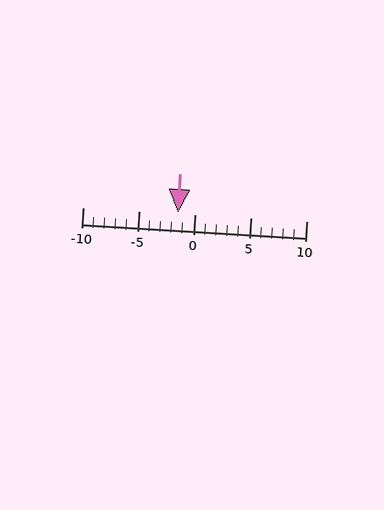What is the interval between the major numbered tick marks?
The major tick marks are spaced 5 units apart.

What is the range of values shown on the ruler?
The ruler shows values from -10 to 10.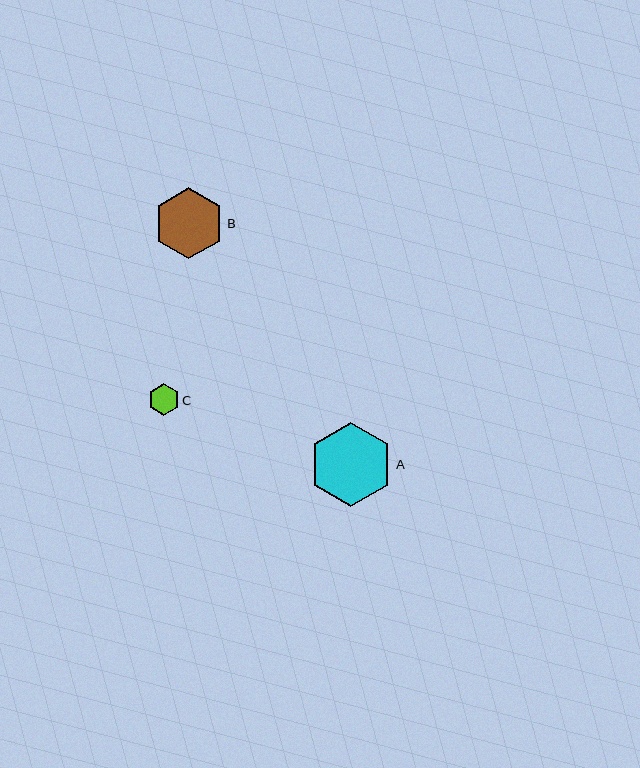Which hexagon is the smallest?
Hexagon C is the smallest with a size of approximately 31 pixels.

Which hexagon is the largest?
Hexagon A is the largest with a size of approximately 84 pixels.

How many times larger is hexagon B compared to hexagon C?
Hexagon B is approximately 2.3 times the size of hexagon C.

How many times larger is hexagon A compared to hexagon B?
Hexagon A is approximately 1.2 times the size of hexagon B.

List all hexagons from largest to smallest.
From largest to smallest: A, B, C.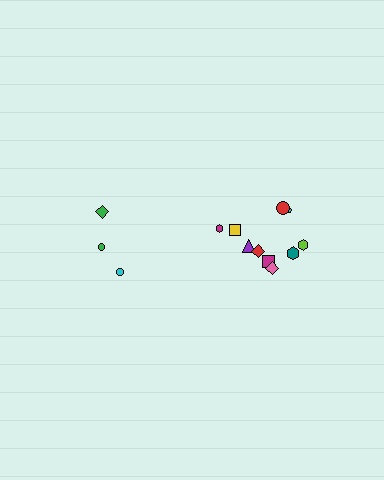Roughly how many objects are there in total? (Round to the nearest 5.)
Roughly 15 objects in total.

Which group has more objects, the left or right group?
The right group.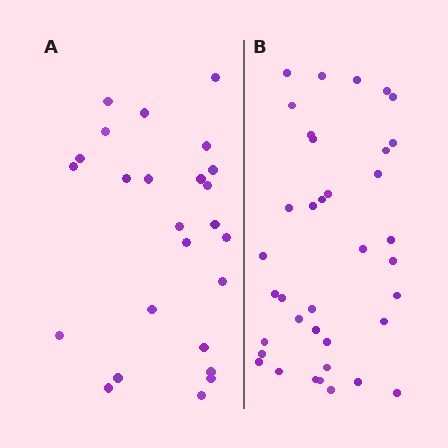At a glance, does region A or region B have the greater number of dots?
Region B (the right region) has more dots.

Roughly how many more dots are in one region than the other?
Region B has roughly 12 or so more dots than region A.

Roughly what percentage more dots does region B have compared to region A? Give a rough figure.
About 50% more.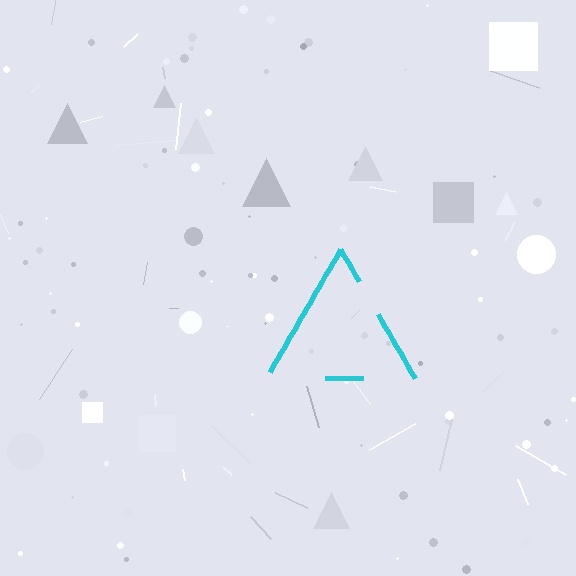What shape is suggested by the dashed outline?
The dashed outline suggests a triangle.